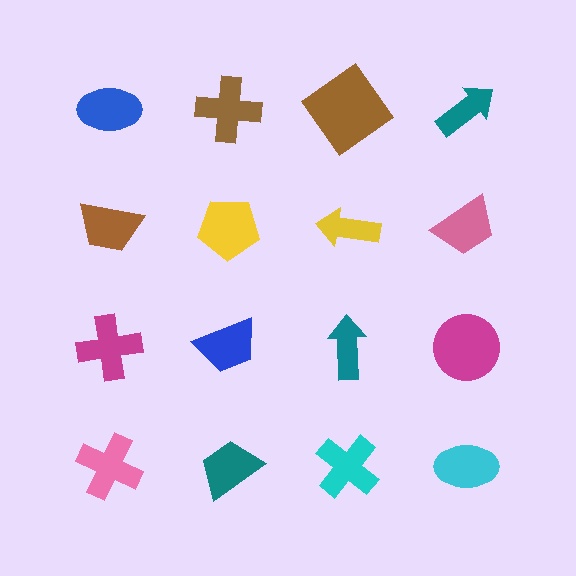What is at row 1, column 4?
A teal arrow.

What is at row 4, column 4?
A cyan ellipse.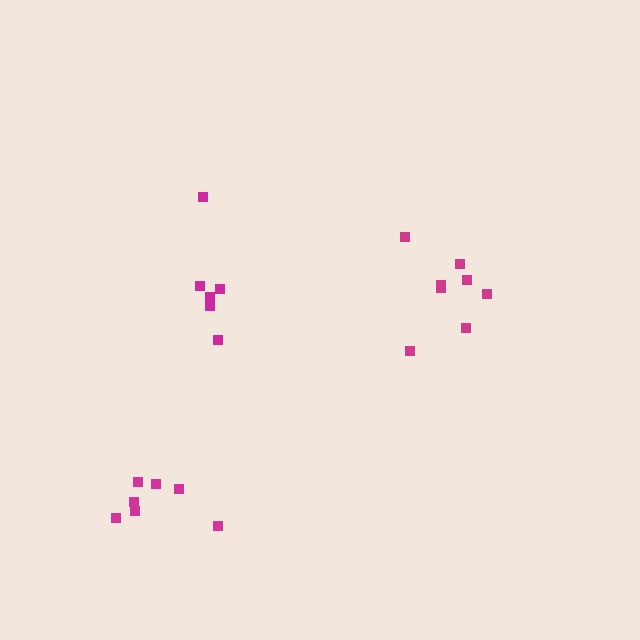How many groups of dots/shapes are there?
There are 3 groups.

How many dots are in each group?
Group 1: 8 dots, Group 2: 6 dots, Group 3: 7 dots (21 total).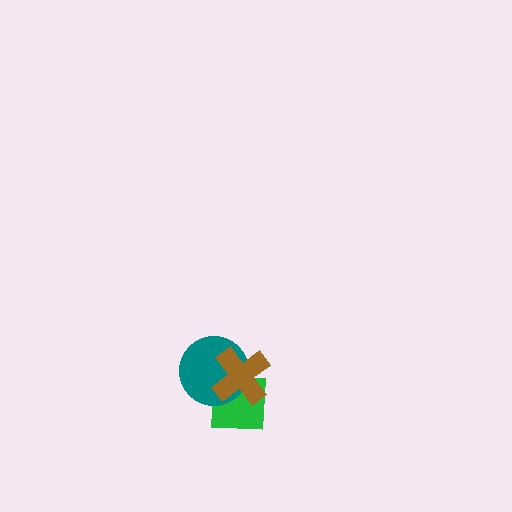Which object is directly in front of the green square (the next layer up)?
The teal circle is directly in front of the green square.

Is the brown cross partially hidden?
No, no other shape covers it.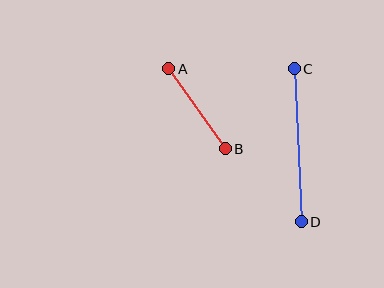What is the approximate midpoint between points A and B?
The midpoint is at approximately (197, 109) pixels.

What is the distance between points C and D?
The distance is approximately 153 pixels.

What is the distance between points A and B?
The distance is approximately 98 pixels.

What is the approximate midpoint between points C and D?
The midpoint is at approximately (298, 145) pixels.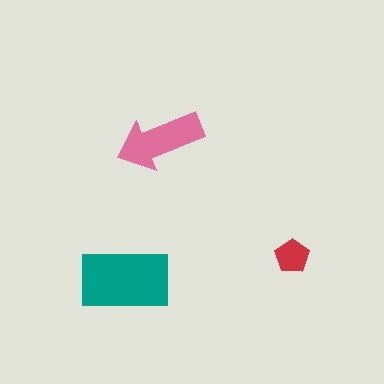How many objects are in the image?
There are 3 objects in the image.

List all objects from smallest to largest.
The red pentagon, the pink arrow, the teal rectangle.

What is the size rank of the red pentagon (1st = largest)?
3rd.